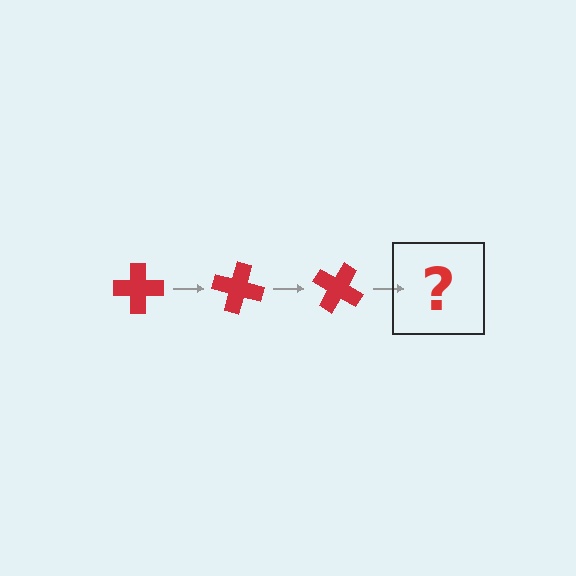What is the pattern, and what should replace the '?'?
The pattern is that the cross rotates 15 degrees each step. The '?' should be a red cross rotated 45 degrees.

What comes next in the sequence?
The next element should be a red cross rotated 45 degrees.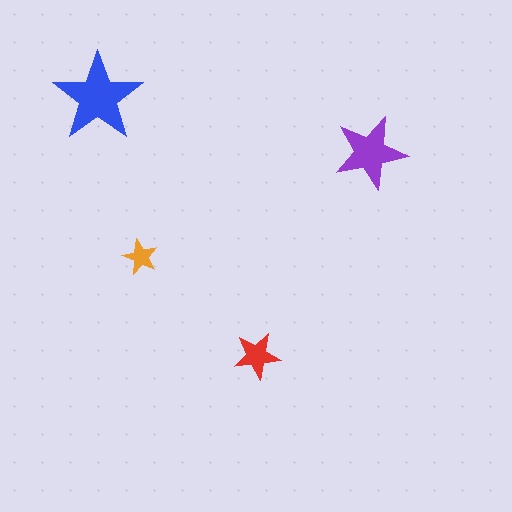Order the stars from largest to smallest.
the blue one, the purple one, the red one, the orange one.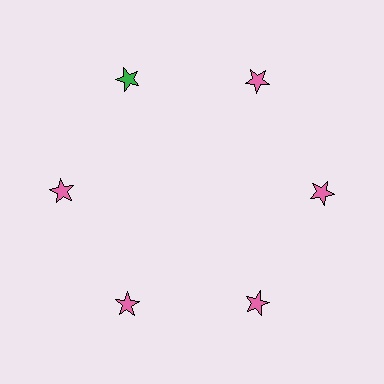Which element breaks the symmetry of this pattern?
The green star at roughly the 11 o'clock position breaks the symmetry. All other shapes are pink stars.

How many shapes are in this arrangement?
There are 6 shapes arranged in a ring pattern.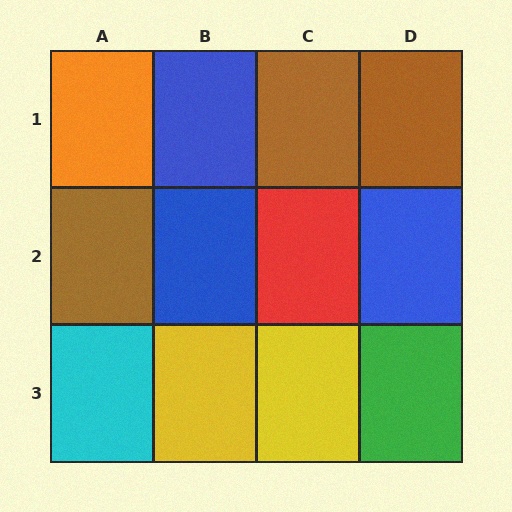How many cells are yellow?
2 cells are yellow.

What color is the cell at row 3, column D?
Green.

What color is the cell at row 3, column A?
Cyan.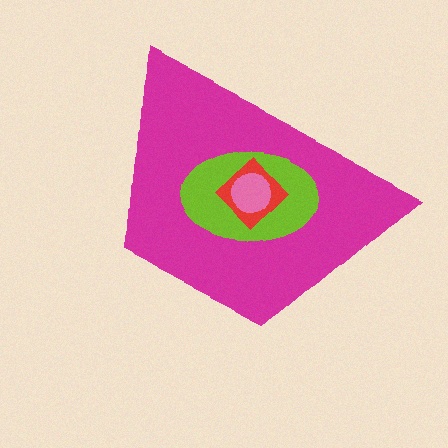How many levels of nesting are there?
4.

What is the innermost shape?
The pink circle.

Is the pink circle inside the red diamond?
Yes.